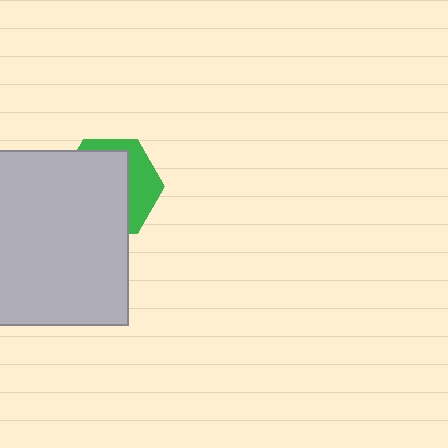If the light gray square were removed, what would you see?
You would see the complete green hexagon.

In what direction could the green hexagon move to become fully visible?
The green hexagon could move toward the upper-right. That would shift it out from behind the light gray square entirely.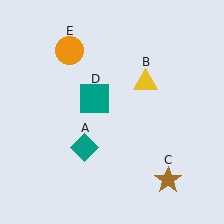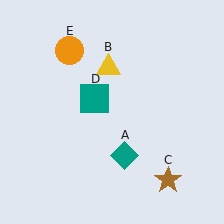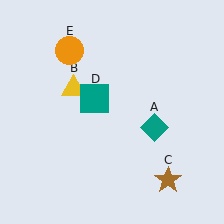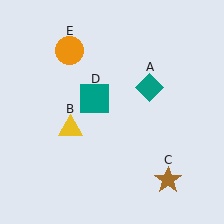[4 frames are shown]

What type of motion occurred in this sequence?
The teal diamond (object A), yellow triangle (object B) rotated counterclockwise around the center of the scene.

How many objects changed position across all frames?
2 objects changed position: teal diamond (object A), yellow triangle (object B).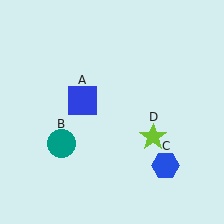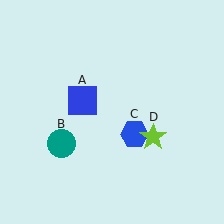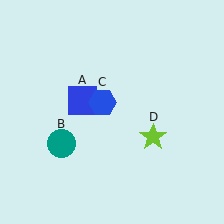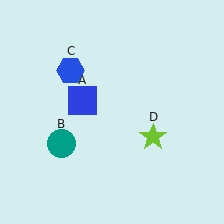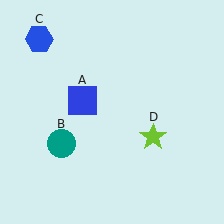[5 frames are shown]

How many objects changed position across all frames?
1 object changed position: blue hexagon (object C).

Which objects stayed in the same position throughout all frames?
Blue square (object A) and teal circle (object B) and lime star (object D) remained stationary.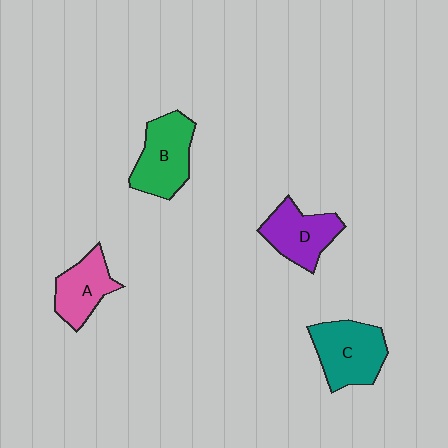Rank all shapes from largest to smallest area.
From largest to smallest: C (teal), B (green), D (purple), A (pink).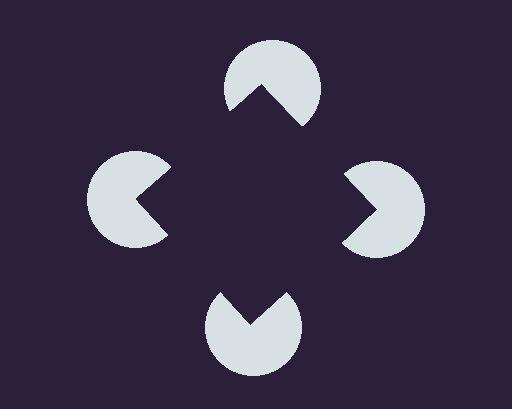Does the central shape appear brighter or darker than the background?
It typically appears slightly darker than the background, even though no actual brightness change is drawn.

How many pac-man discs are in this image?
There are 4 — one at each vertex of the illusory square.